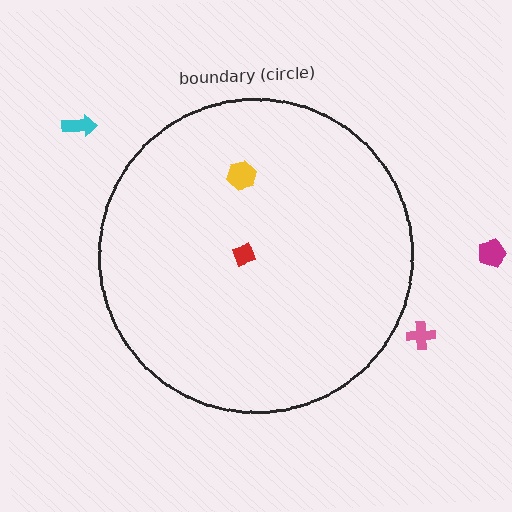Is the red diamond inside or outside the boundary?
Inside.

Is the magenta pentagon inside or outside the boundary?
Outside.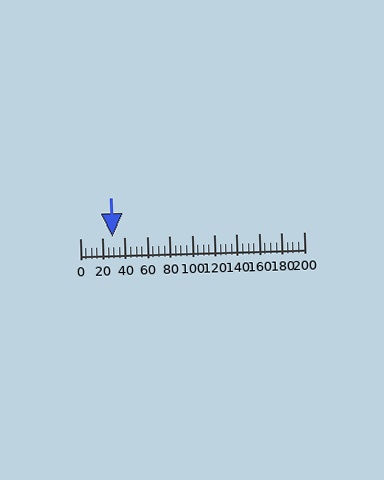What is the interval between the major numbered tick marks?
The major tick marks are spaced 20 units apart.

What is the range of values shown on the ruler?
The ruler shows values from 0 to 200.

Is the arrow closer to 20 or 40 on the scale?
The arrow is closer to 20.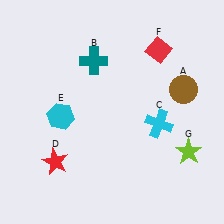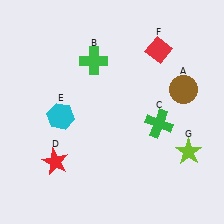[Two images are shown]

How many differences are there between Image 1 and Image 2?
There are 2 differences between the two images.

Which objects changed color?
B changed from teal to green. C changed from cyan to green.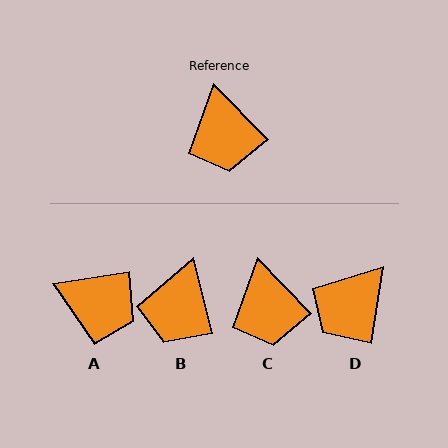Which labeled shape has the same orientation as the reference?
C.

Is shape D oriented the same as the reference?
No, it is off by about 53 degrees.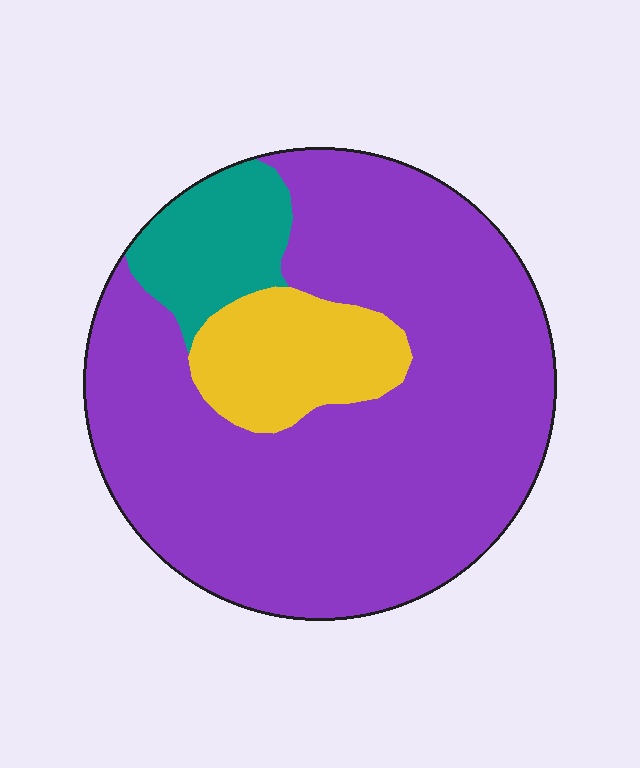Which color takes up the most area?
Purple, at roughly 75%.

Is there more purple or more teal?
Purple.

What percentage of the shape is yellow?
Yellow takes up about one eighth (1/8) of the shape.